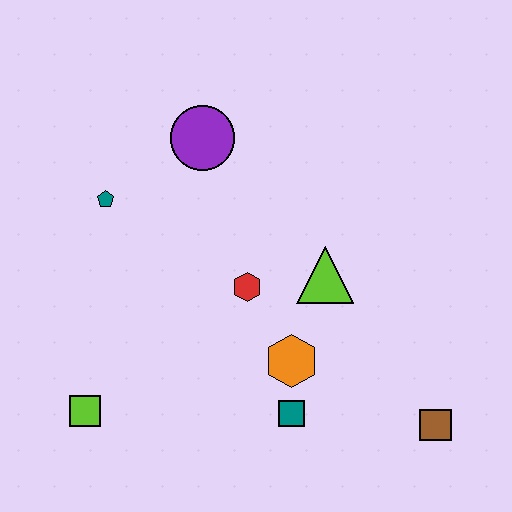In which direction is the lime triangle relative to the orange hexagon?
The lime triangle is above the orange hexagon.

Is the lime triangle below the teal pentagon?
Yes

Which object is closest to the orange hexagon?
The teal square is closest to the orange hexagon.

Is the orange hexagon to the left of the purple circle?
No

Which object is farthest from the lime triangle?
The lime square is farthest from the lime triangle.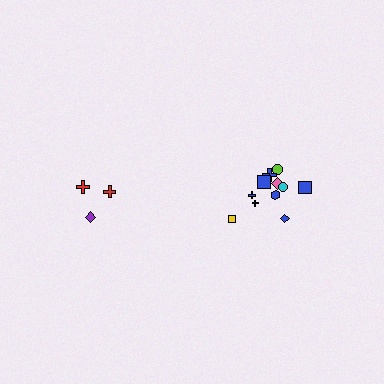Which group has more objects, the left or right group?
The right group.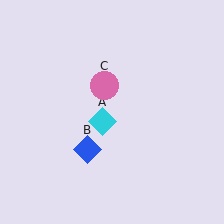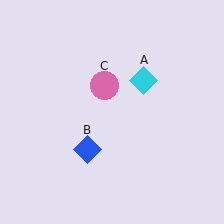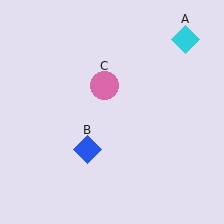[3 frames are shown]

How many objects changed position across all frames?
1 object changed position: cyan diamond (object A).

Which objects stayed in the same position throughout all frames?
Blue diamond (object B) and pink circle (object C) remained stationary.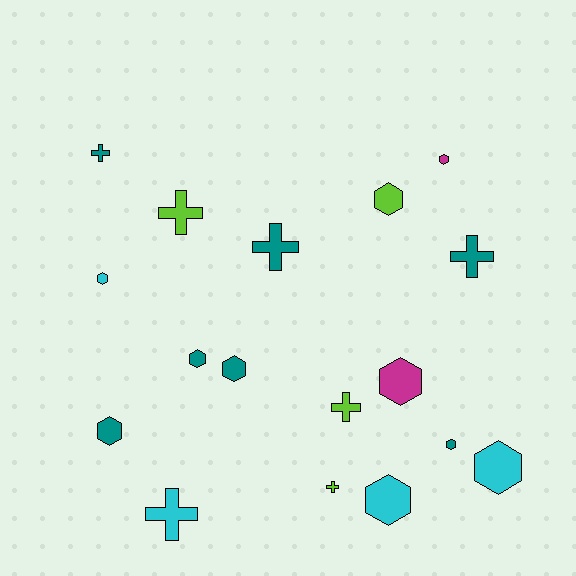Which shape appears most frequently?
Hexagon, with 10 objects.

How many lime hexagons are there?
There is 1 lime hexagon.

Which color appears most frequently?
Teal, with 7 objects.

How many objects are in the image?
There are 17 objects.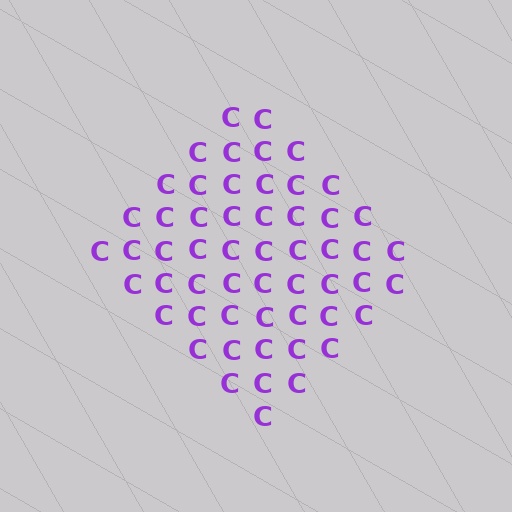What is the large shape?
The large shape is a diamond.